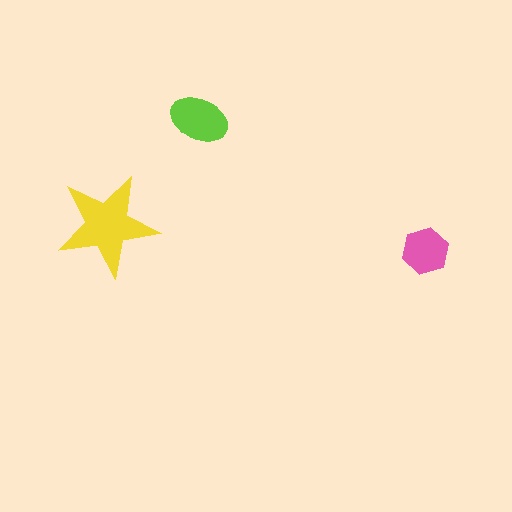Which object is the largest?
The yellow star.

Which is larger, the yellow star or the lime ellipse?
The yellow star.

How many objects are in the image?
There are 3 objects in the image.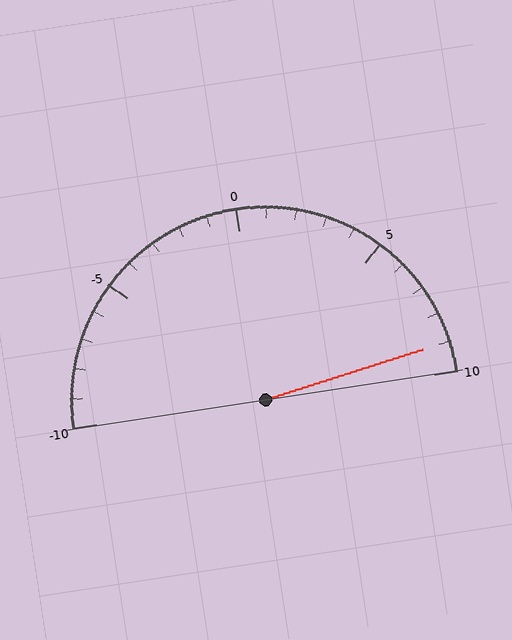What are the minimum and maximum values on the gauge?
The gauge ranges from -10 to 10.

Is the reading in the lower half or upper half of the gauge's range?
The reading is in the upper half of the range (-10 to 10).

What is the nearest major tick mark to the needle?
The nearest major tick mark is 10.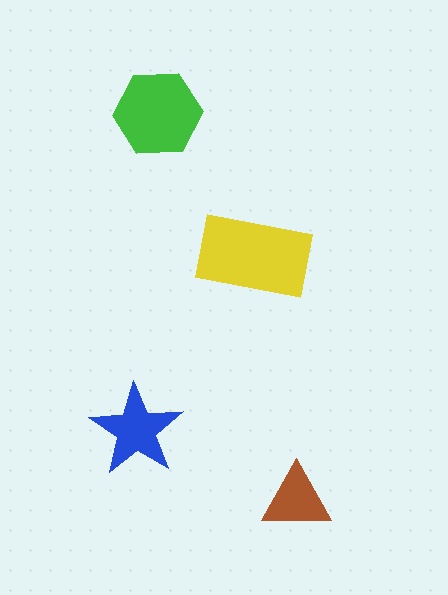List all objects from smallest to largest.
The brown triangle, the blue star, the green hexagon, the yellow rectangle.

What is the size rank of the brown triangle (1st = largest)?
4th.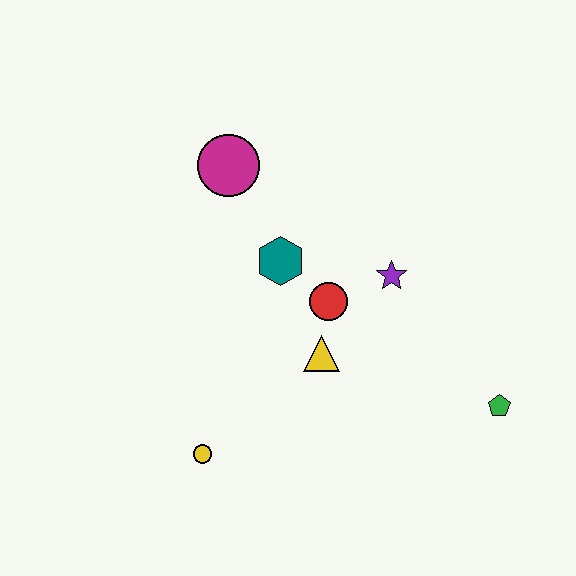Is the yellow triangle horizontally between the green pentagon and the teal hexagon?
Yes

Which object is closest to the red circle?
The yellow triangle is closest to the red circle.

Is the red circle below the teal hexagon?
Yes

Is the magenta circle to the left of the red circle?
Yes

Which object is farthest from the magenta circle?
The green pentagon is farthest from the magenta circle.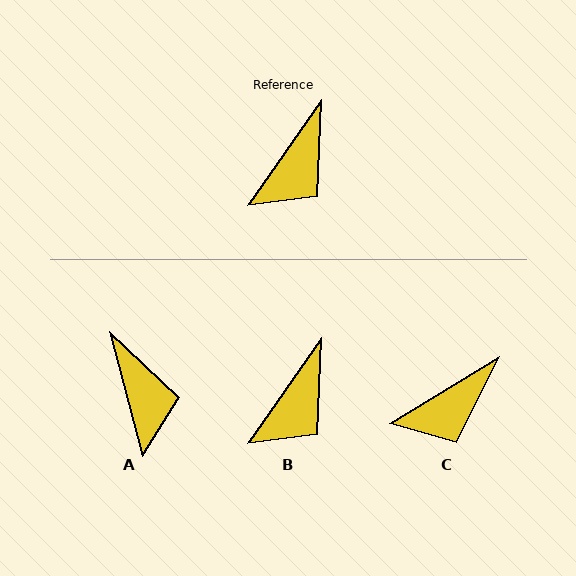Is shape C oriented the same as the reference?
No, it is off by about 24 degrees.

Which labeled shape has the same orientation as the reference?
B.